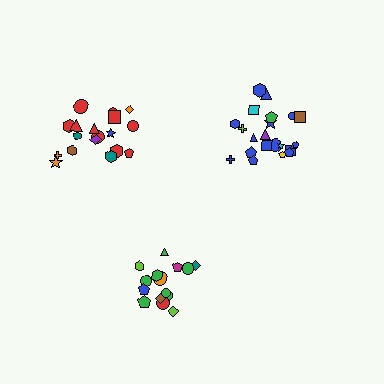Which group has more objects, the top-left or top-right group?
The top-right group.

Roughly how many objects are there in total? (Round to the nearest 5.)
Roughly 55 objects in total.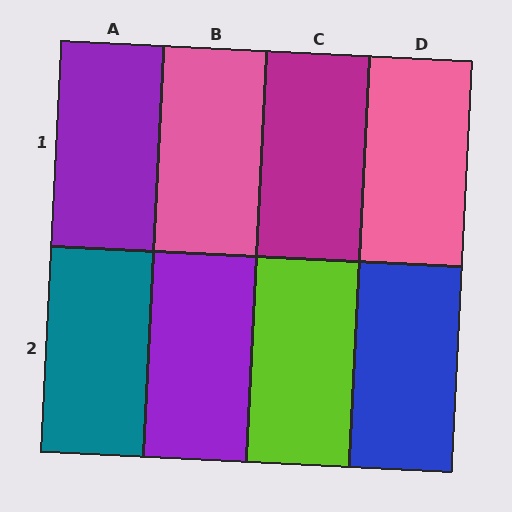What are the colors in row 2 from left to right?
Teal, purple, lime, blue.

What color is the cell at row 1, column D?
Pink.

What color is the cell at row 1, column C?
Magenta.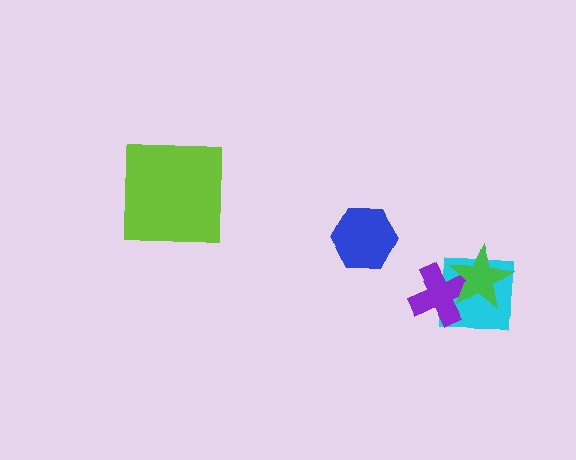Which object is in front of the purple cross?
The green star is in front of the purple cross.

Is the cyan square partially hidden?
Yes, it is partially covered by another shape.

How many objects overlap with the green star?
2 objects overlap with the green star.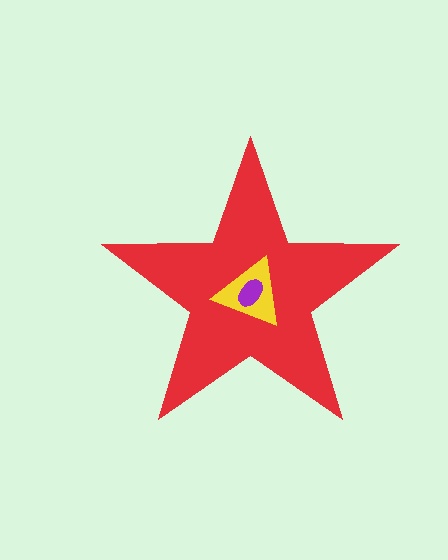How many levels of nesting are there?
3.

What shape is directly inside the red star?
The yellow triangle.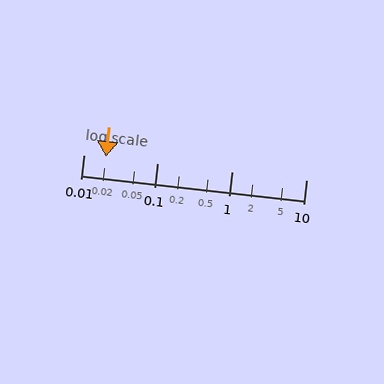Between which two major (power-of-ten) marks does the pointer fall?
The pointer is between 0.01 and 0.1.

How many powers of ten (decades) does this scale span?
The scale spans 3 decades, from 0.01 to 10.